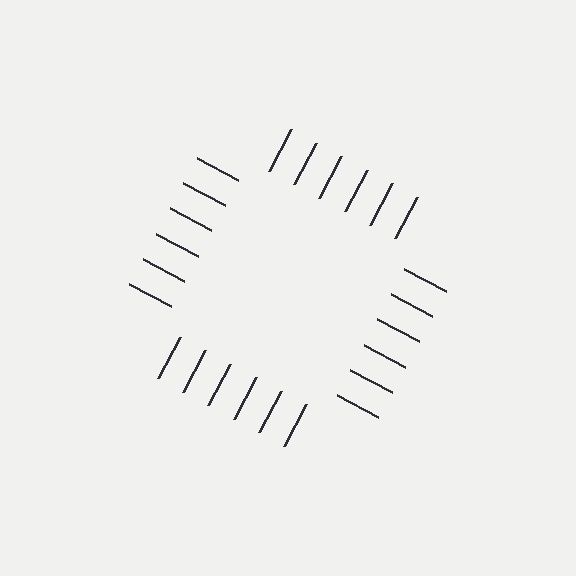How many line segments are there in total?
24 — 6 along each of the 4 edges.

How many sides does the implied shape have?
4 sides — the line-ends trace a square.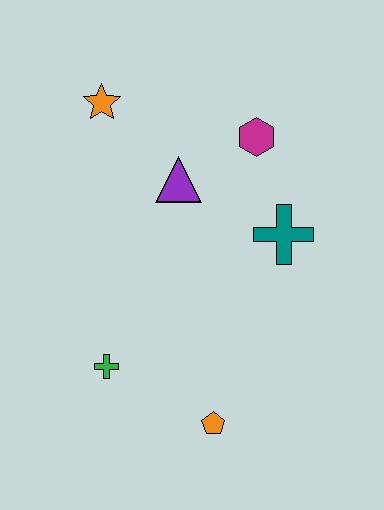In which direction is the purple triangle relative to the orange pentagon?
The purple triangle is above the orange pentagon.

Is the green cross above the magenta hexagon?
No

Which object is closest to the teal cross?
The magenta hexagon is closest to the teal cross.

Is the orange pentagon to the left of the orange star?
No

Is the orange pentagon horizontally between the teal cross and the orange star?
Yes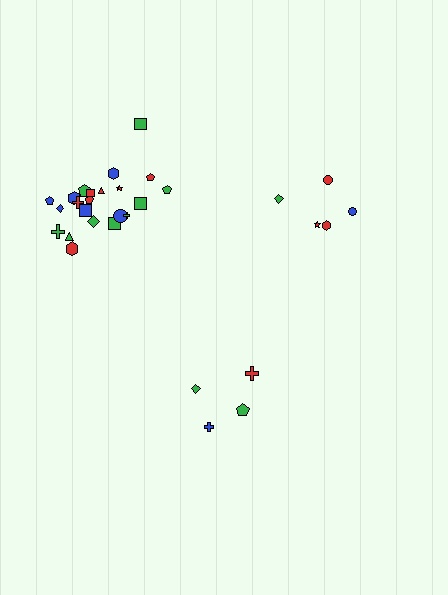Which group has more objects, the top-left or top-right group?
The top-left group.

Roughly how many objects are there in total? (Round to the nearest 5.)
Roughly 30 objects in total.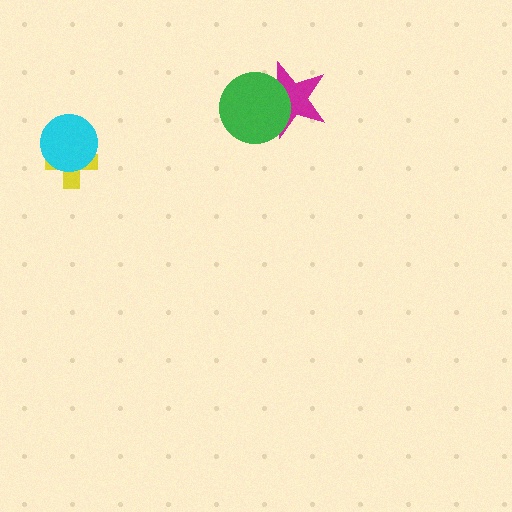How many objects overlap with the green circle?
1 object overlaps with the green circle.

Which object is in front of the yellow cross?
The cyan circle is in front of the yellow cross.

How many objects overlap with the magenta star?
1 object overlaps with the magenta star.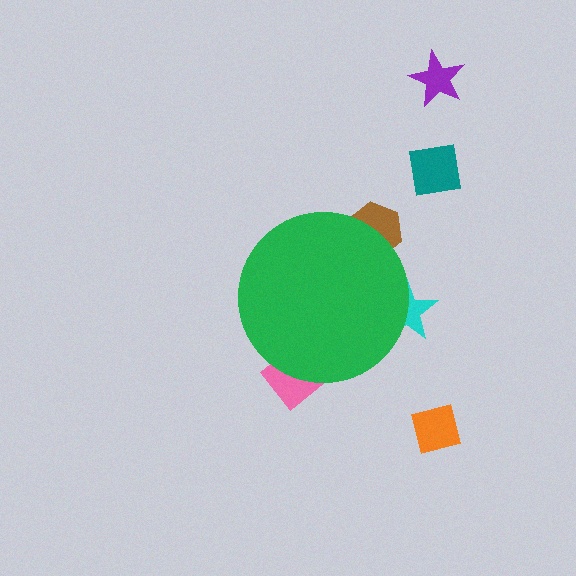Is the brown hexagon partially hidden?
Yes, the brown hexagon is partially hidden behind the green circle.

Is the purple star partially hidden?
No, the purple star is fully visible.